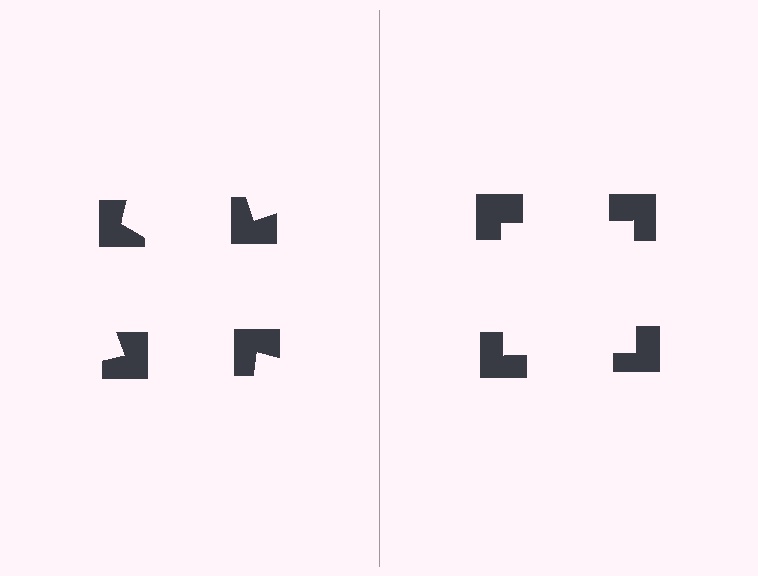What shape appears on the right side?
An illusory square.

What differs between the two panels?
The notched squares are positioned identically on both sides; only the wedge orientations differ. On the right they align to a square; on the left they are misaligned.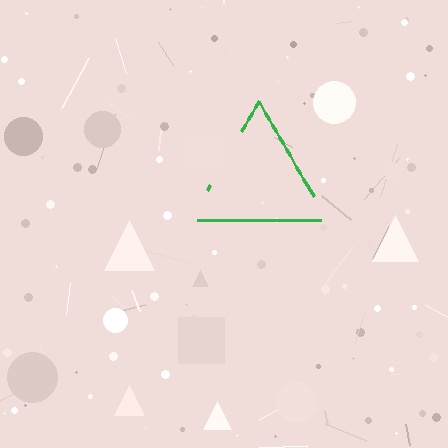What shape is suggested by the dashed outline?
The dashed outline suggests a triangle.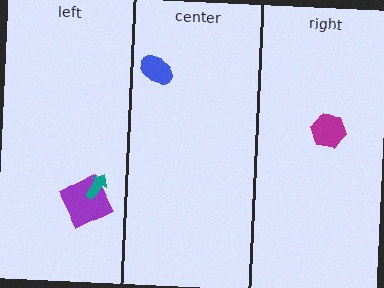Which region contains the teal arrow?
The left region.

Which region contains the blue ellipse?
The center region.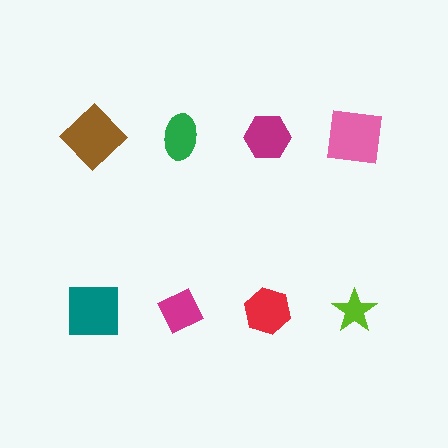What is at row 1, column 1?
A brown diamond.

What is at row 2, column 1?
A teal square.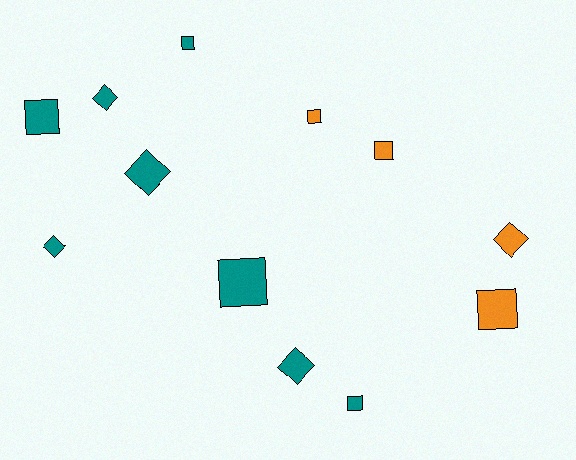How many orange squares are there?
There are 3 orange squares.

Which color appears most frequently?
Teal, with 8 objects.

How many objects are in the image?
There are 12 objects.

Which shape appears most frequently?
Square, with 7 objects.